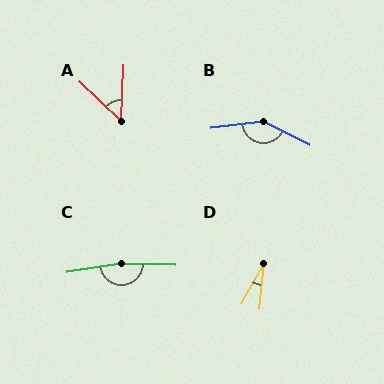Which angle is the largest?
C, at approximately 169 degrees.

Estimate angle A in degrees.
Approximately 49 degrees.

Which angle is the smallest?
D, at approximately 23 degrees.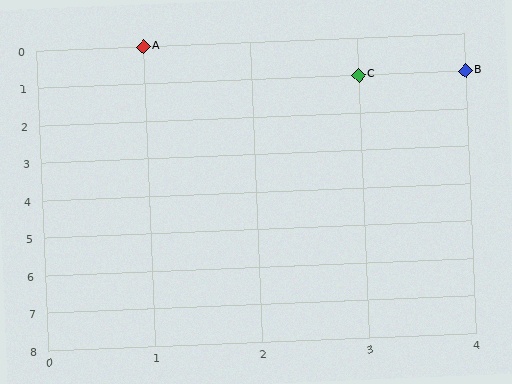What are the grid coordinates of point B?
Point B is at grid coordinates (4, 1).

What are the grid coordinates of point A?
Point A is at grid coordinates (1, 0).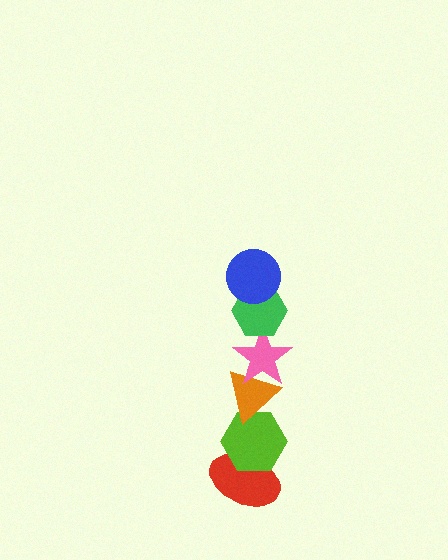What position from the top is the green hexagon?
The green hexagon is 2nd from the top.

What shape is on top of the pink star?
The green hexagon is on top of the pink star.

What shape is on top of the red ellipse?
The lime hexagon is on top of the red ellipse.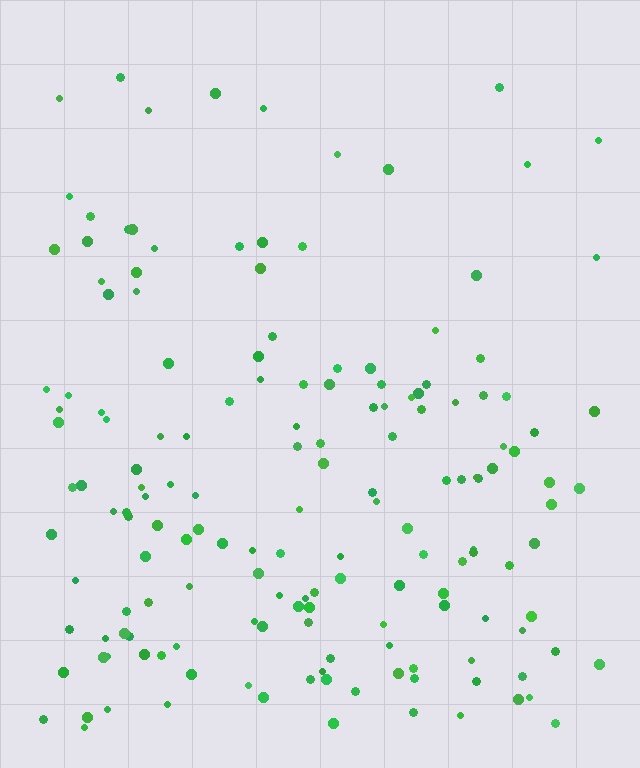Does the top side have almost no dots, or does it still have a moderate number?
Still a moderate number, just noticeably fewer than the bottom.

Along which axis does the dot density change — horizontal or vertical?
Vertical.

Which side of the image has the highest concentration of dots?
The bottom.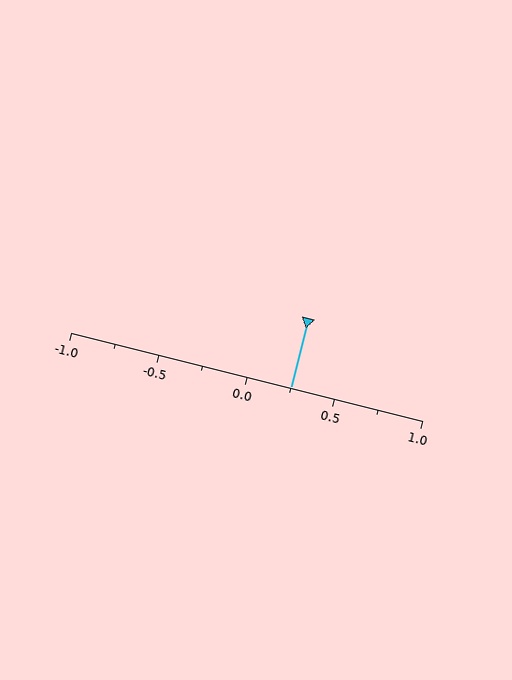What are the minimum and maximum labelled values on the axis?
The axis runs from -1.0 to 1.0.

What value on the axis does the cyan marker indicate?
The marker indicates approximately 0.25.